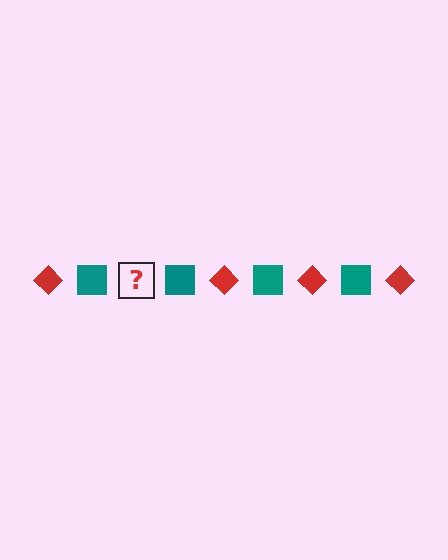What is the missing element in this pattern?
The missing element is a red diamond.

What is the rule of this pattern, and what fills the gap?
The rule is that the pattern alternates between red diamond and teal square. The gap should be filled with a red diamond.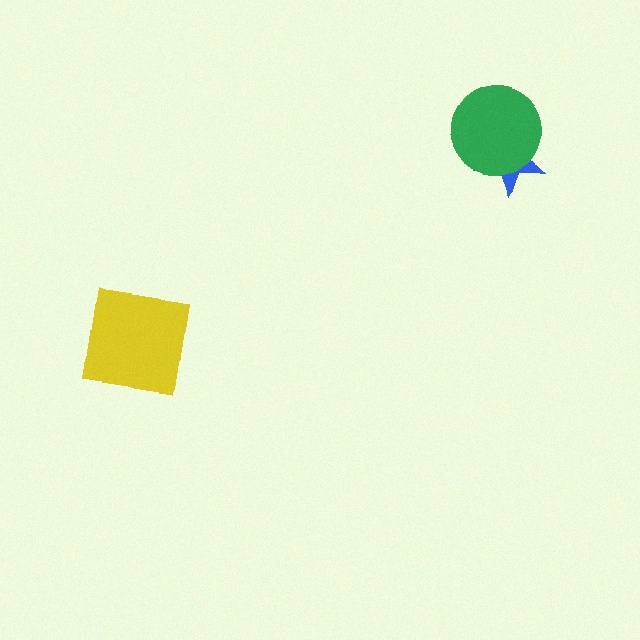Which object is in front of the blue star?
The green circle is in front of the blue star.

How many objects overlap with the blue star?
1 object overlaps with the blue star.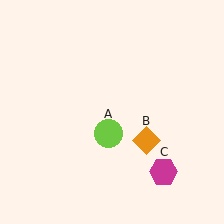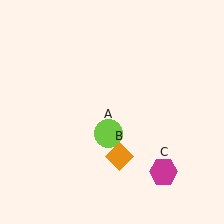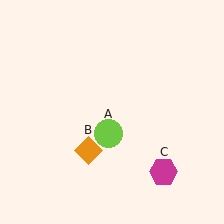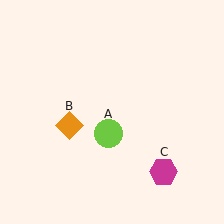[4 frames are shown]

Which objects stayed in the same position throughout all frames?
Lime circle (object A) and magenta hexagon (object C) remained stationary.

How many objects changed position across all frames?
1 object changed position: orange diamond (object B).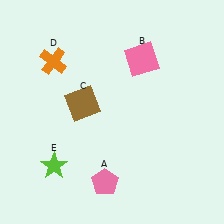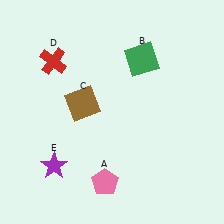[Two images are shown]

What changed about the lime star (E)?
In Image 1, E is lime. In Image 2, it changed to purple.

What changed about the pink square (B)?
In Image 1, B is pink. In Image 2, it changed to green.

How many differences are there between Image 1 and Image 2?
There are 3 differences between the two images.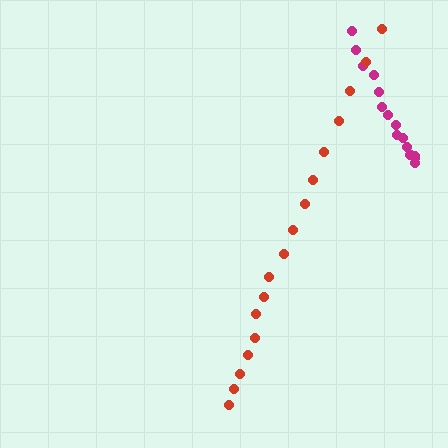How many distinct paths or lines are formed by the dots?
There are 2 distinct paths.